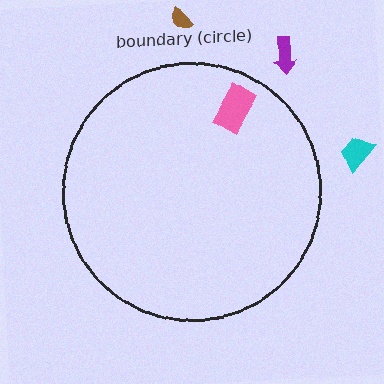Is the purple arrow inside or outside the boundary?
Outside.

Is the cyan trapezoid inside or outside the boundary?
Outside.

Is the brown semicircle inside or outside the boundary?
Outside.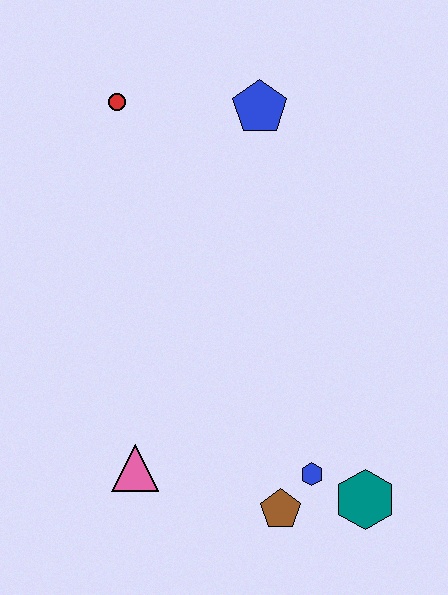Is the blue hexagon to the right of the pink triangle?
Yes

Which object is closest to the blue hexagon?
The brown pentagon is closest to the blue hexagon.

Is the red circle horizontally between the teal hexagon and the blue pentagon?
No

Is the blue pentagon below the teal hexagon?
No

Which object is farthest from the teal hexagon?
The red circle is farthest from the teal hexagon.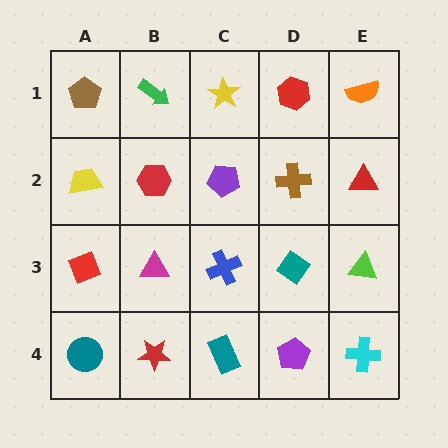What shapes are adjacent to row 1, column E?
A red triangle (row 2, column E), a red hexagon (row 1, column D).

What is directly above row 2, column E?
An orange semicircle.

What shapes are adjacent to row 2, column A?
A brown pentagon (row 1, column A), a red diamond (row 3, column A), a red hexagon (row 2, column B).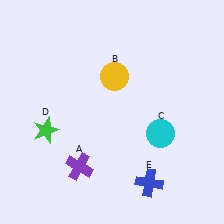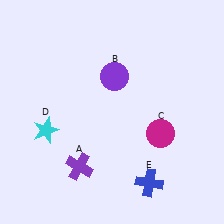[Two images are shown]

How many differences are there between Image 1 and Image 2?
There are 3 differences between the two images.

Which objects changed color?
B changed from yellow to purple. C changed from cyan to magenta. D changed from green to cyan.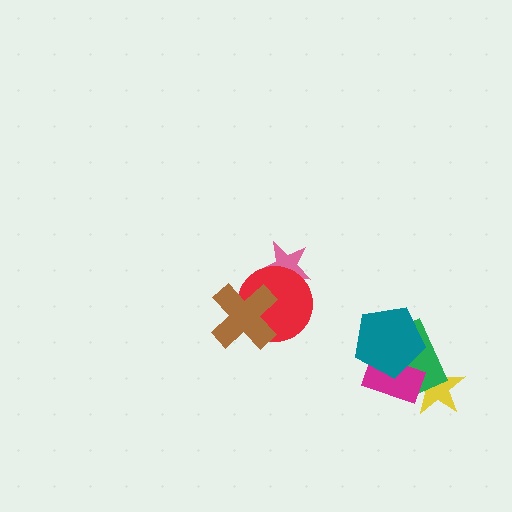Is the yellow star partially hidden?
Yes, it is partially covered by another shape.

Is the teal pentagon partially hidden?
No, no other shape covers it.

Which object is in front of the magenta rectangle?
The teal pentagon is in front of the magenta rectangle.